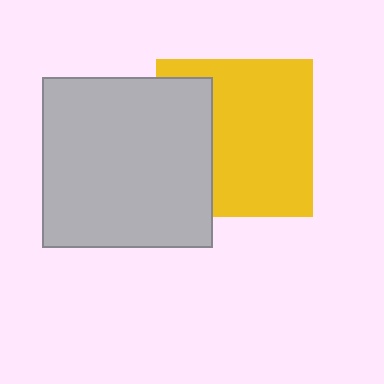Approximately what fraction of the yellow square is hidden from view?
Roughly 33% of the yellow square is hidden behind the light gray square.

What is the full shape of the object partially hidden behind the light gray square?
The partially hidden object is a yellow square.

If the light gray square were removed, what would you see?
You would see the complete yellow square.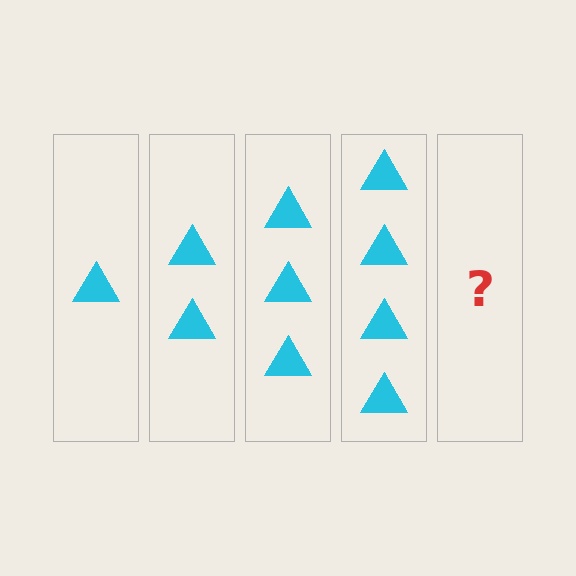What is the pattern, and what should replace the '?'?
The pattern is that each step adds one more triangle. The '?' should be 5 triangles.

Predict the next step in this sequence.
The next step is 5 triangles.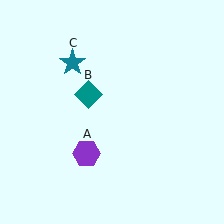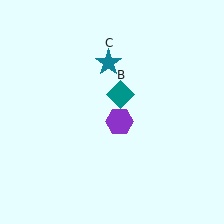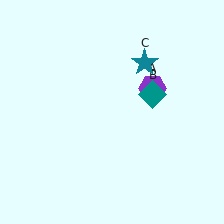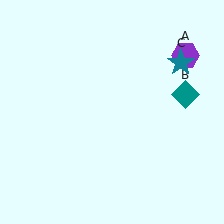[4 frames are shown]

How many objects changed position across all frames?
3 objects changed position: purple hexagon (object A), teal diamond (object B), teal star (object C).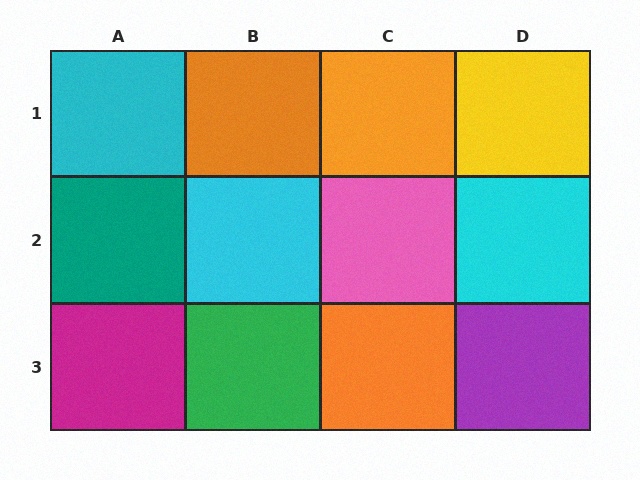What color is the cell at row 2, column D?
Cyan.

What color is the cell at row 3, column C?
Orange.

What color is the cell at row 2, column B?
Cyan.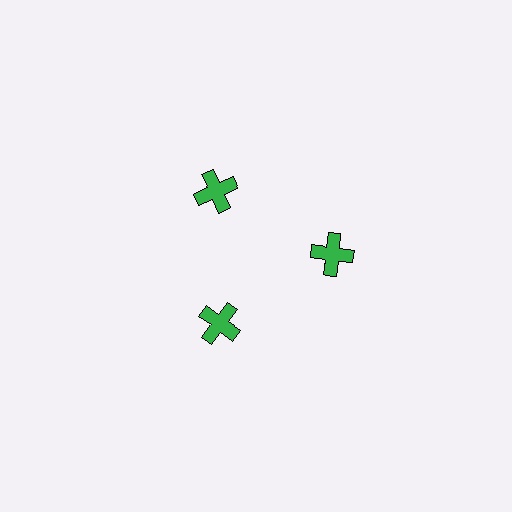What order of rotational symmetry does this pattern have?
This pattern has 3-fold rotational symmetry.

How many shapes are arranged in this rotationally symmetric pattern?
There are 3 shapes, arranged in 3 groups of 1.